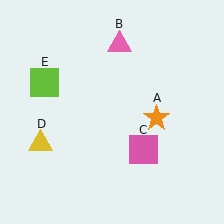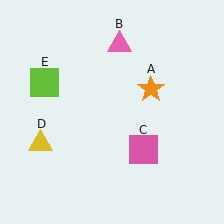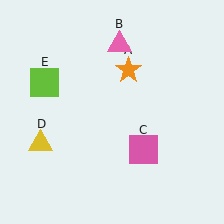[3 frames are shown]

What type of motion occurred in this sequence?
The orange star (object A) rotated counterclockwise around the center of the scene.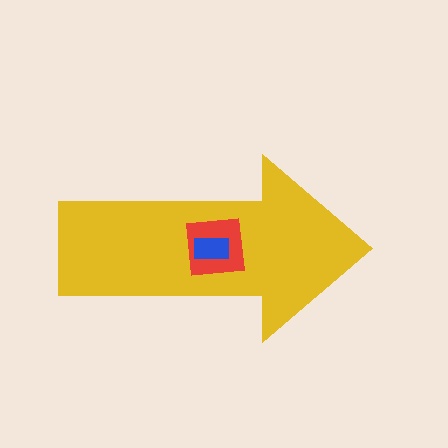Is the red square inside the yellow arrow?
Yes.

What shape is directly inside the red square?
The blue rectangle.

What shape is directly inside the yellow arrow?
The red square.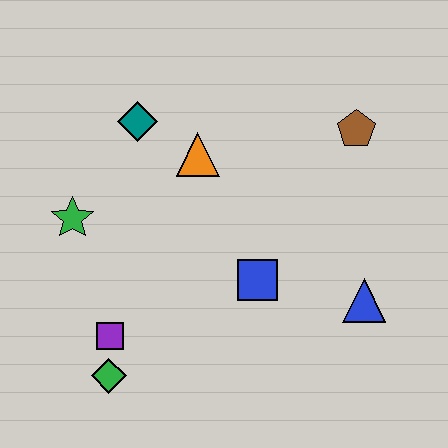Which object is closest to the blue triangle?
The blue square is closest to the blue triangle.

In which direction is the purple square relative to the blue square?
The purple square is to the left of the blue square.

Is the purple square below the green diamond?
No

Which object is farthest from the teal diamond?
The blue triangle is farthest from the teal diamond.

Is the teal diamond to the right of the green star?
Yes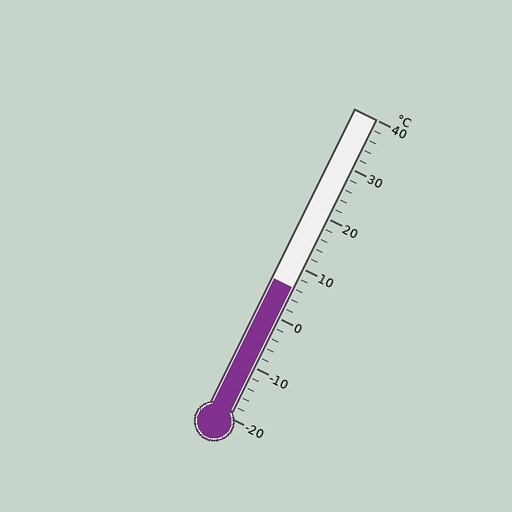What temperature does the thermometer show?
The thermometer shows approximately 6°C.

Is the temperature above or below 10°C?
The temperature is below 10°C.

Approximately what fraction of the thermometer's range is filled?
The thermometer is filled to approximately 45% of its range.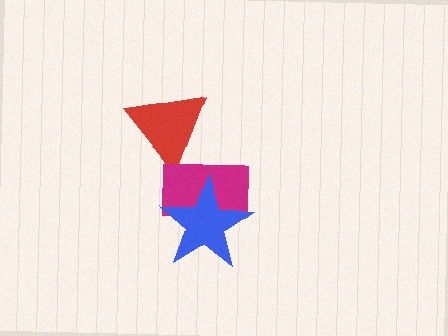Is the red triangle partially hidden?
Yes, it is partially covered by another shape.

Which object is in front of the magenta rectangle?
The blue star is in front of the magenta rectangle.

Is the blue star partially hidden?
No, no other shape covers it.